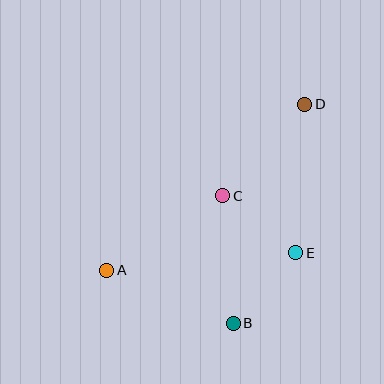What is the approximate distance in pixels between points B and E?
The distance between B and E is approximately 94 pixels.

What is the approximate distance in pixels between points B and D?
The distance between B and D is approximately 230 pixels.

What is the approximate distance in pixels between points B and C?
The distance between B and C is approximately 128 pixels.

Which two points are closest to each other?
Points C and E are closest to each other.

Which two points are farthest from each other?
Points A and D are farthest from each other.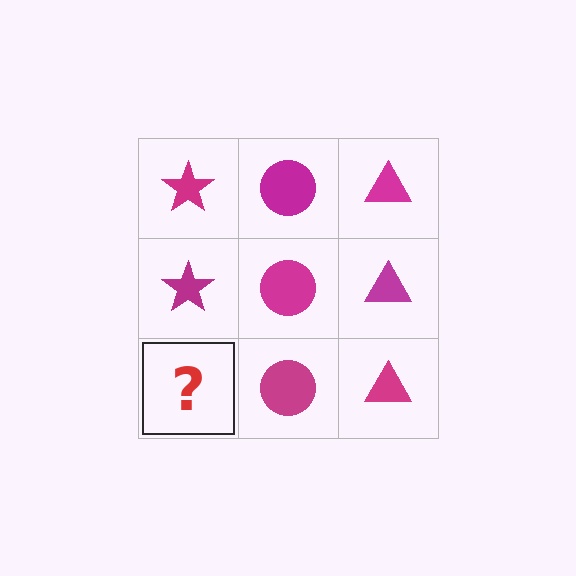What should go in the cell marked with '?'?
The missing cell should contain a magenta star.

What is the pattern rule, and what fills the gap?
The rule is that each column has a consistent shape. The gap should be filled with a magenta star.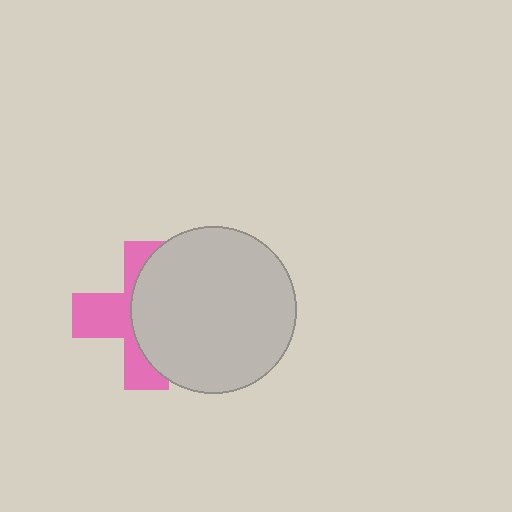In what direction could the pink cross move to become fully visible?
The pink cross could move left. That would shift it out from behind the light gray circle entirely.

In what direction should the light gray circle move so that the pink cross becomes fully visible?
The light gray circle should move right. That is the shortest direction to clear the overlap and leave the pink cross fully visible.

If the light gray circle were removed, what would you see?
You would see the complete pink cross.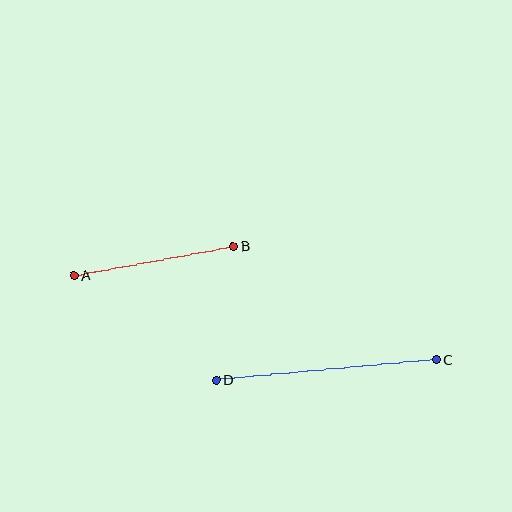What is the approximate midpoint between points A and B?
The midpoint is at approximately (154, 261) pixels.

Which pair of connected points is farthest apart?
Points C and D are farthest apart.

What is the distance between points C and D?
The distance is approximately 222 pixels.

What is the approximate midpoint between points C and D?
The midpoint is at approximately (326, 370) pixels.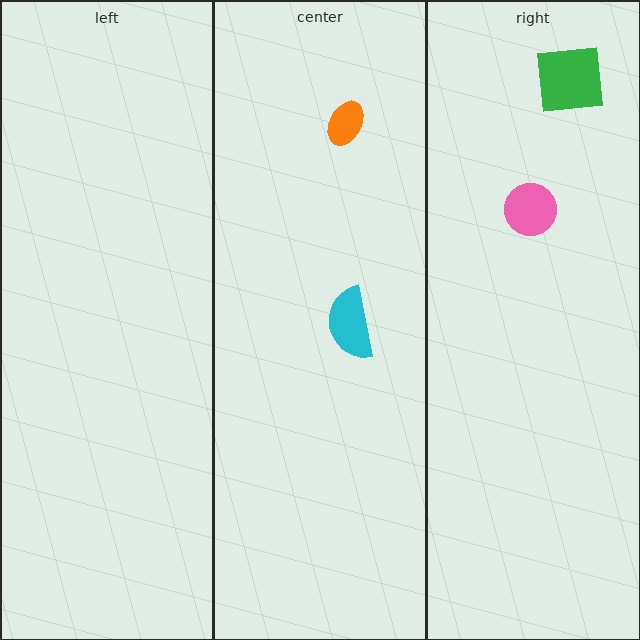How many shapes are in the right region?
2.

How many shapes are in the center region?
2.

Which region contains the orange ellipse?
The center region.